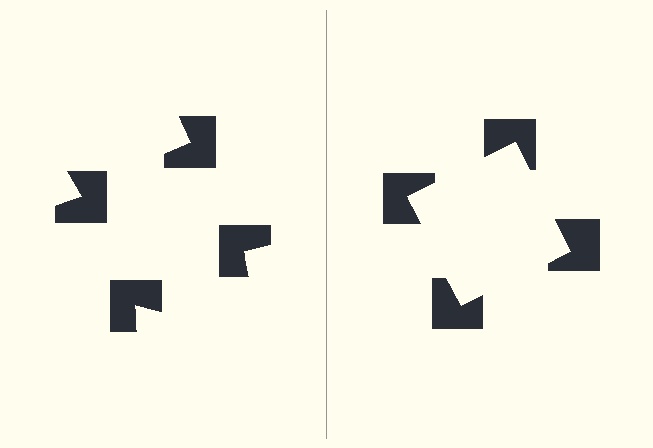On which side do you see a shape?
An illusory square appears on the right side. On the left side the wedge cuts are rotated, so no coherent shape forms.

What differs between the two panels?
The notched squares are positioned identically on both sides; only the wedge orientations differ. On the right they align to a square; on the left they are misaligned.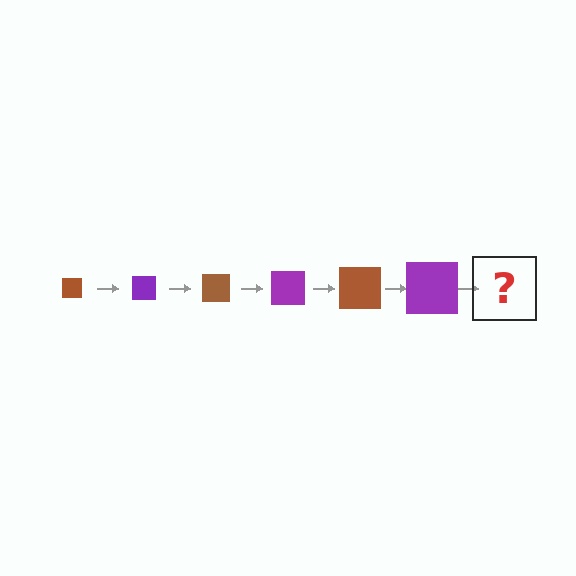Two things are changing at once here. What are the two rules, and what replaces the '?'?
The two rules are that the square grows larger each step and the color cycles through brown and purple. The '?' should be a brown square, larger than the previous one.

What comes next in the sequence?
The next element should be a brown square, larger than the previous one.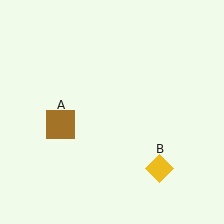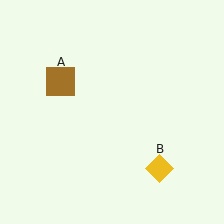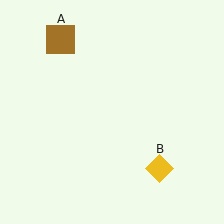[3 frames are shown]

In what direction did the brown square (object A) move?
The brown square (object A) moved up.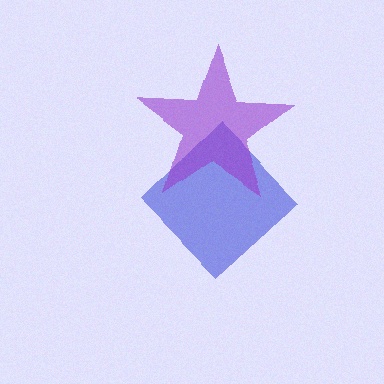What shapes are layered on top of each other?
The layered shapes are: a blue diamond, a purple star.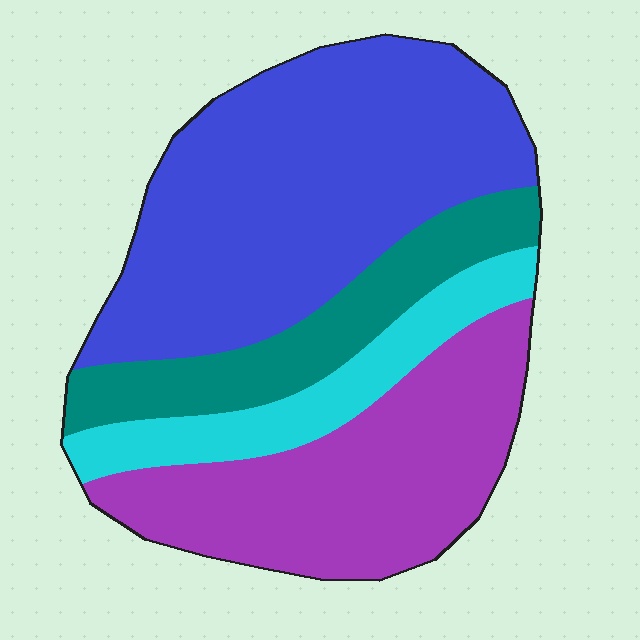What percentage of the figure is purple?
Purple covers 29% of the figure.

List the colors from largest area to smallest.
From largest to smallest: blue, purple, teal, cyan.